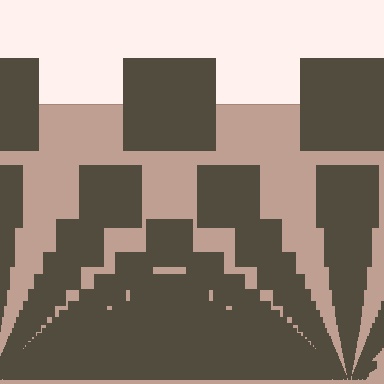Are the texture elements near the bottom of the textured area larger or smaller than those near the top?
Smaller. The gradient is inverted — elements near the bottom are smaller and denser.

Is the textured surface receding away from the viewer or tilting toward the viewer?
The surface appears to tilt toward the viewer. Texture elements get larger and sparser toward the top.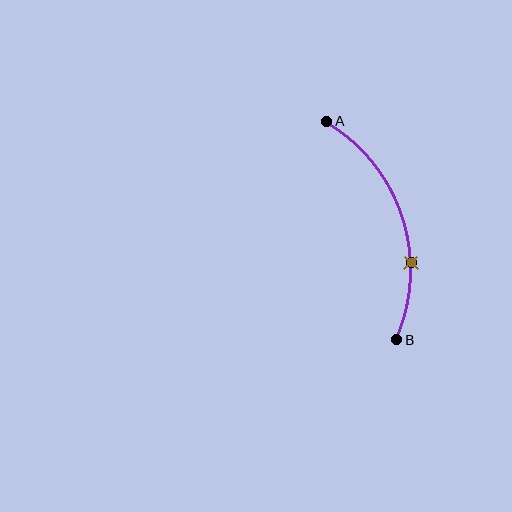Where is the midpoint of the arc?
The arc midpoint is the point on the curve farthest from the straight line joining A and B. It sits to the right of that line.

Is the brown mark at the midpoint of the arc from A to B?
No. The brown mark lies on the arc but is closer to endpoint B. The arc midpoint would be at the point on the curve equidistant along the arc from both A and B.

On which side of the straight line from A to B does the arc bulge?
The arc bulges to the right of the straight line connecting A and B.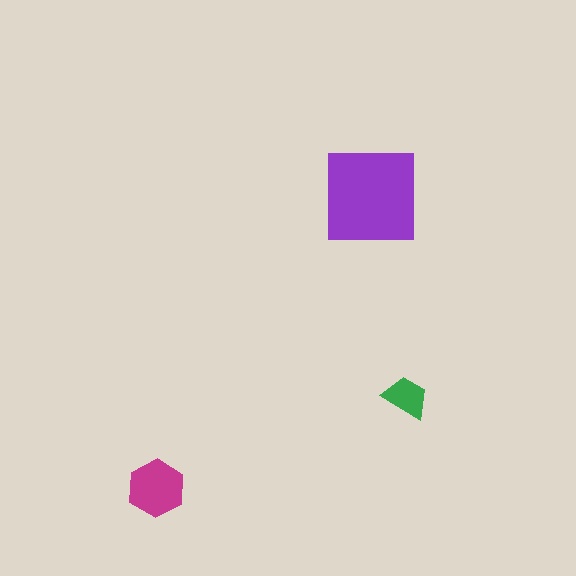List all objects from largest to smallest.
The purple square, the magenta hexagon, the green trapezoid.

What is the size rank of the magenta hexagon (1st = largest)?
2nd.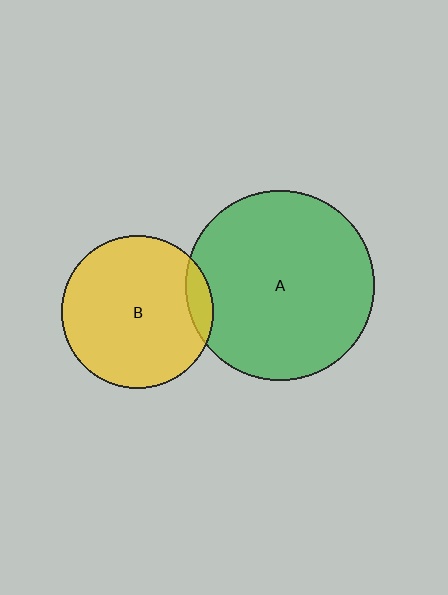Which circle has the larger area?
Circle A (green).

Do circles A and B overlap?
Yes.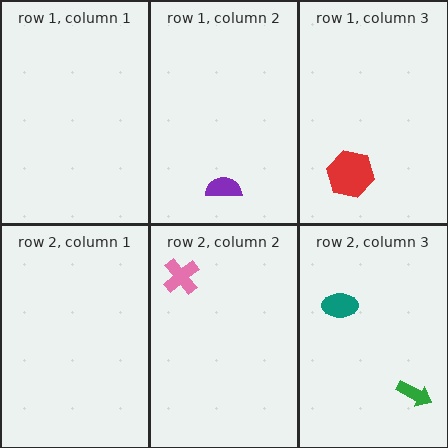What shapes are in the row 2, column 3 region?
The teal ellipse, the green arrow.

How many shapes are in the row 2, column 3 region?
2.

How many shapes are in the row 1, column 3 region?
1.